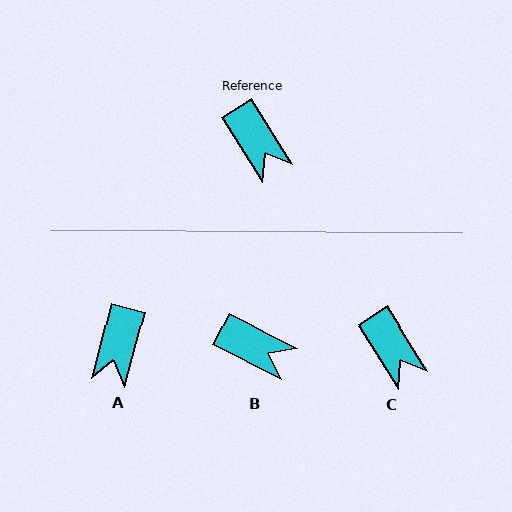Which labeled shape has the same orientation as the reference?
C.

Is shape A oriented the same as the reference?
No, it is off by about 46 degrees.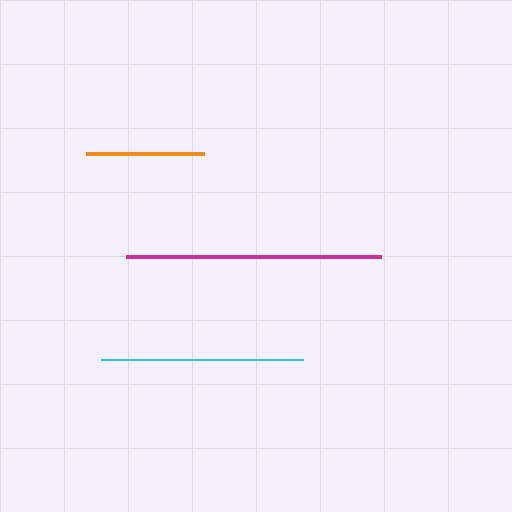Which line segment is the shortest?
The orange line is the shortest at approximately 118 pixels.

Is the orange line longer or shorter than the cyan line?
The cyan line is longer than the orange line.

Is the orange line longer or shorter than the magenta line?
The magenta line is longer than the orange line.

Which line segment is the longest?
The magenta line is the longest at approximately 254 pixels.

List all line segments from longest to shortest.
From longest to shortest: magenta, cyan, orange.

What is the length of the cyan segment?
The cyan segment is approximately 202 pixels long.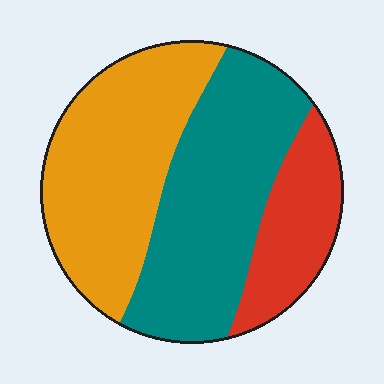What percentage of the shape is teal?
Teal covers around 40% of the shape.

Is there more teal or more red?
Teal.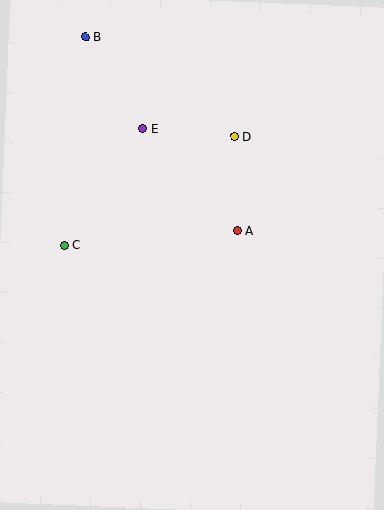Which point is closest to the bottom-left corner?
Point C is closest to the bottom-left corner.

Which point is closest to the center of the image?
Point A at (237, 231) is closest to the center.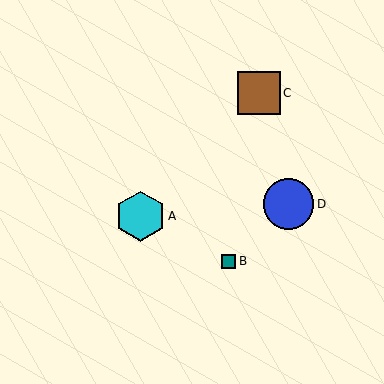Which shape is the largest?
The blue circle (labeled D) is the largest.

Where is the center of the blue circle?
The center of the blue circle is at (289, 204).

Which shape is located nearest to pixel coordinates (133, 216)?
The cyan hexagon (labeled A) at (140, 216) is nearest to that location.